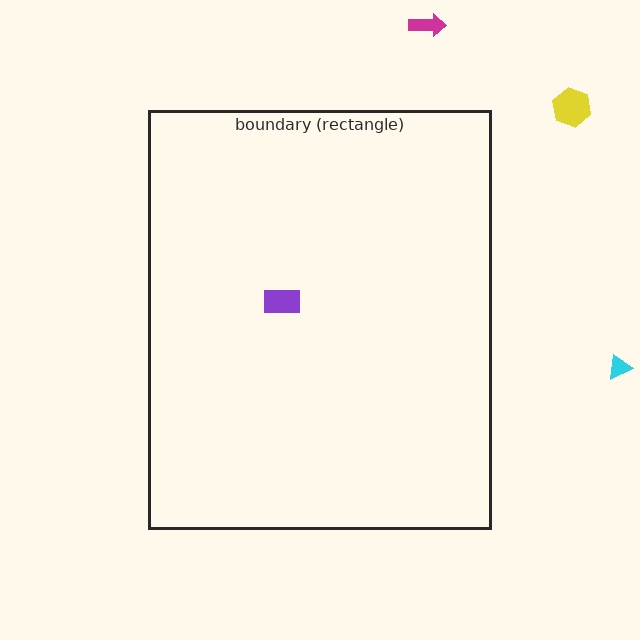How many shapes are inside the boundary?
1 inside, 3 outside.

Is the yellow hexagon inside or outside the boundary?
Outside.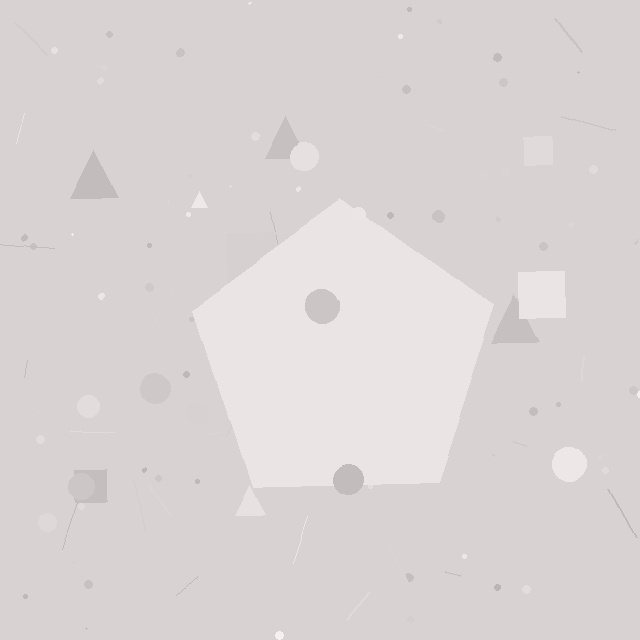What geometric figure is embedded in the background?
A pentagon is embedded in the background.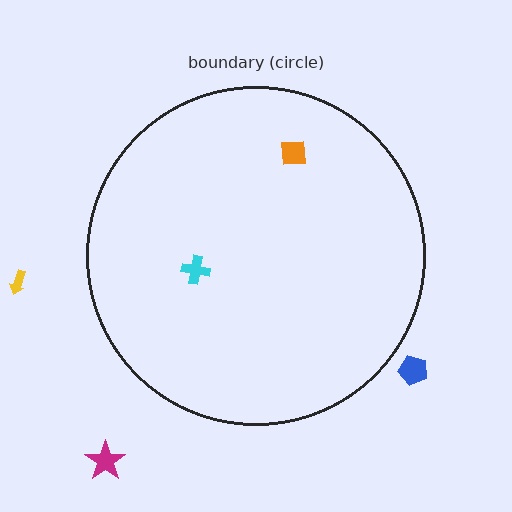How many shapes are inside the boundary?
2 inside, 3 outside.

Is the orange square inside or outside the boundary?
Inside.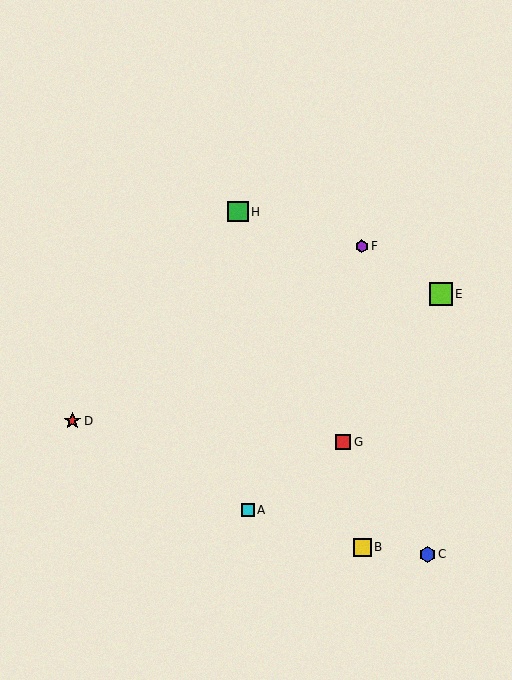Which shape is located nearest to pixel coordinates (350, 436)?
The red square (labeled G) at (343, 442) is nearest to that location.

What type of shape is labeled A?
Shape A is a cyan square.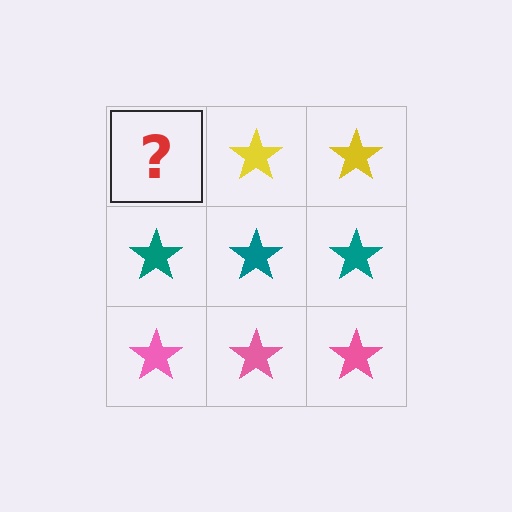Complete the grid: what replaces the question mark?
The question mark should be replaced with a yellow star.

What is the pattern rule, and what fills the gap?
The rule is that each row has a consistent color. The gap should be filled with a yellow star.